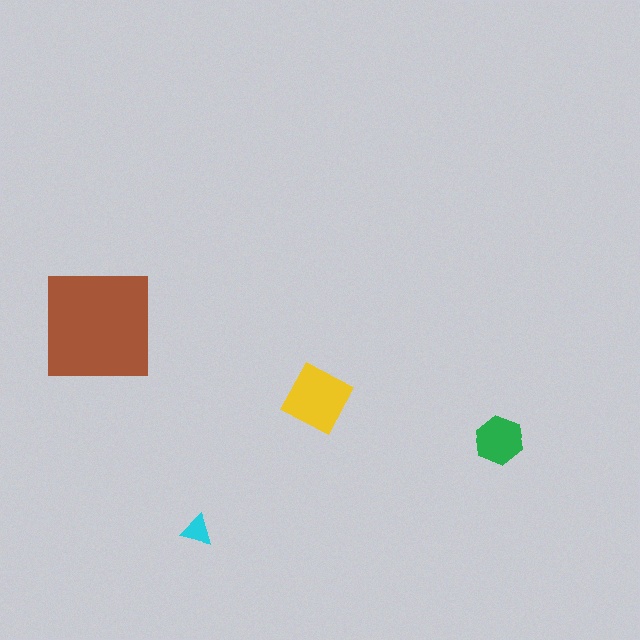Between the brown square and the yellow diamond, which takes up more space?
The brown square.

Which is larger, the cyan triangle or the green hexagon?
The green hexagon.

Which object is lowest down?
The cyan triangle is bottommost.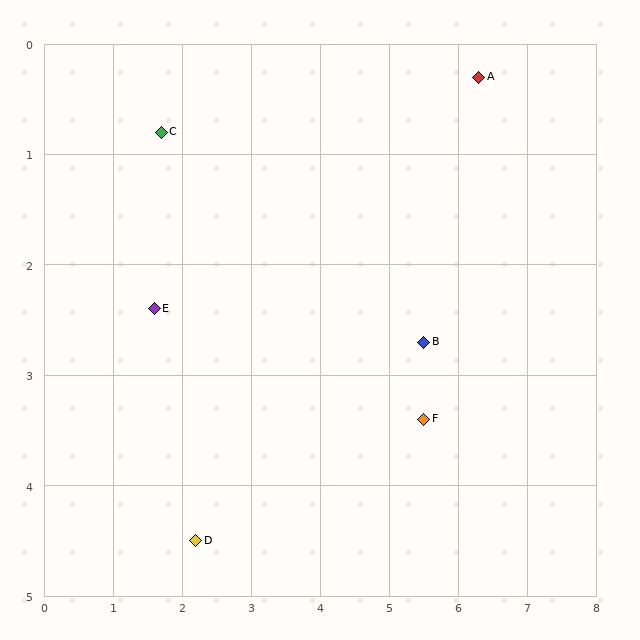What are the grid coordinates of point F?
Point F is at approximately (5.5, 3.4).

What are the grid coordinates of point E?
Point E is at approximately (1.6, 2.4).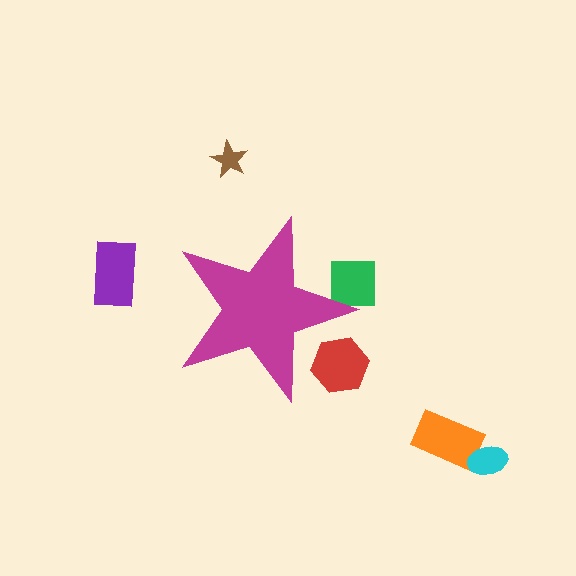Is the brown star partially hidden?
No, the brown star is fully visible.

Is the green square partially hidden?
Yes, the green square is partially hidden behind the magenta star.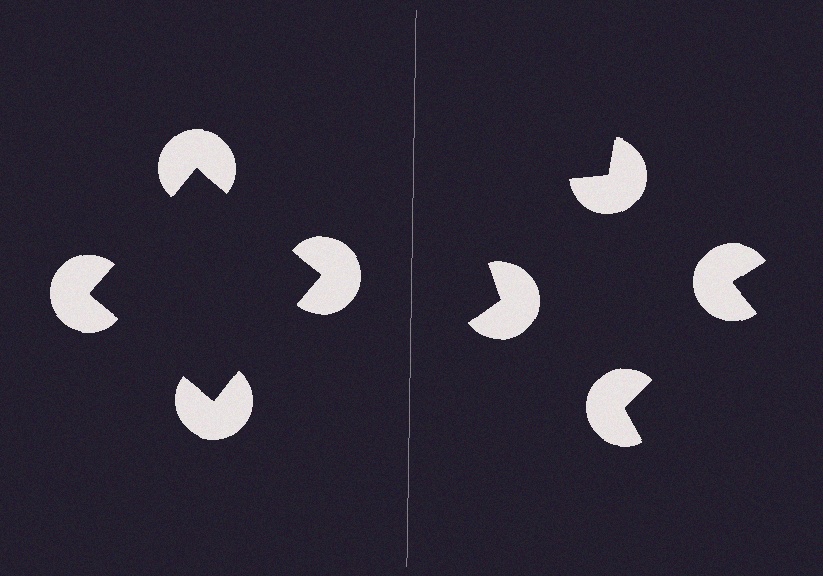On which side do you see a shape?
An illusory square appears on the left side. On the right side the wedge cuts are rotated, so no coherent shape forms.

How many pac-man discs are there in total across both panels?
8 — 4 on each side.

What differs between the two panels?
The pac-man discs are positioned identically on both sides; only the wedge orientations differ. On the left they align to a square; on the right they are misaligned.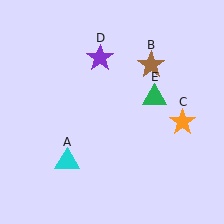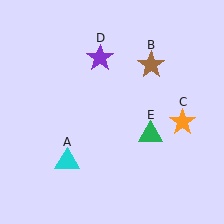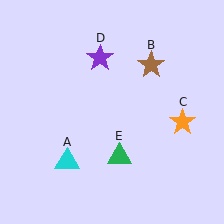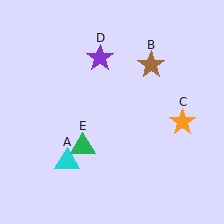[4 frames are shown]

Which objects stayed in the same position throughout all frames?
Cyan triangle (object A) and brown star (object B) and orange star (object C) and purple star (object D) remained stationary.